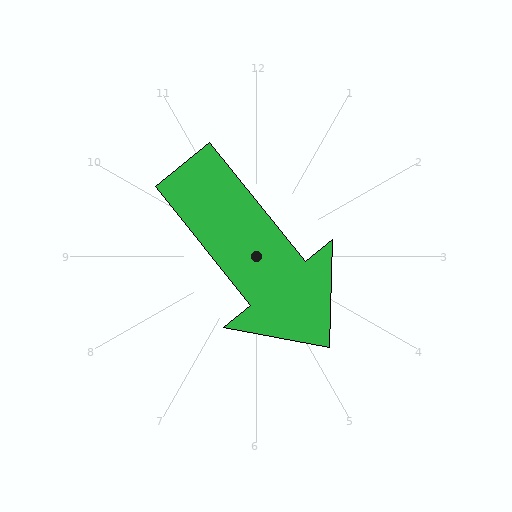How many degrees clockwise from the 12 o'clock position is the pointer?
Approximately 141 degrees.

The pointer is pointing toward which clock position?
Roughly 5 o'clock.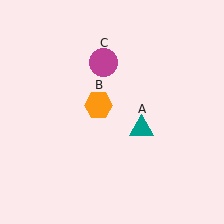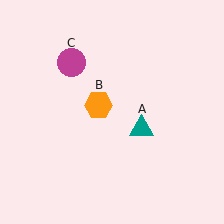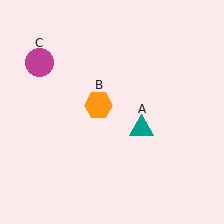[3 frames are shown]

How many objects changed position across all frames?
1 object changed position: magenta circle (object C).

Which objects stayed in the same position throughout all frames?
Teal triangle (object A) and orange hexagon (object B) remained stationary.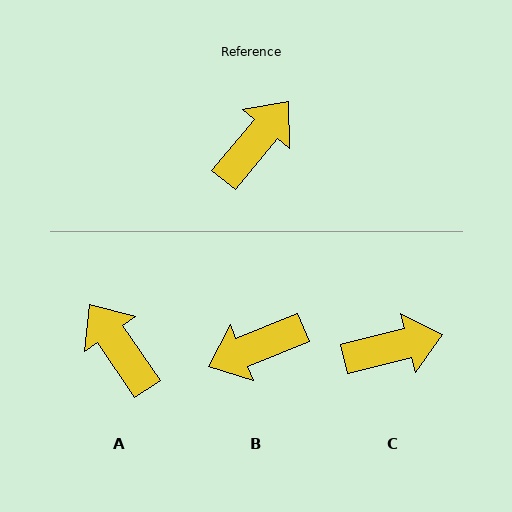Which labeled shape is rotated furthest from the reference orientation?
B, about 152 degrees away.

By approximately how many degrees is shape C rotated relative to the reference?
Approximately 36 degrees clockwise.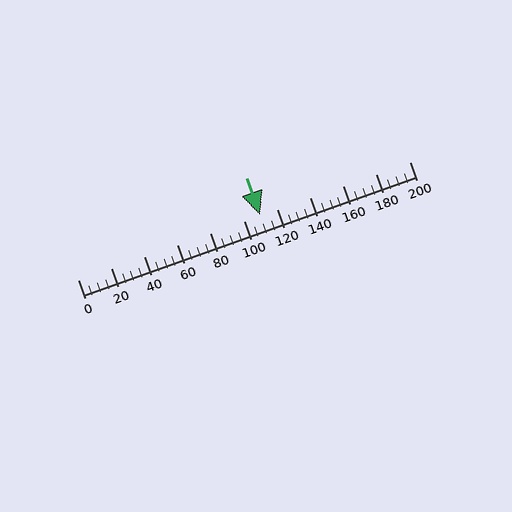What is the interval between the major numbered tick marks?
The major tick marks are spaced 20 units apart.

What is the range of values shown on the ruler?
The ruler shows values from 0 to 200.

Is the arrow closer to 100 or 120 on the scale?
The arrow is closer to 100.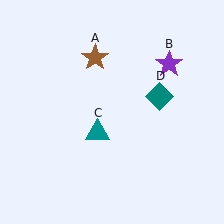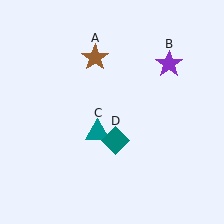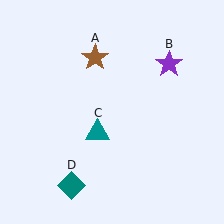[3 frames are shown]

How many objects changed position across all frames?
1 object changed position: teal diamond (object D).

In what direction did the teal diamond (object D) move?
The teal diamond (object D) moved down and to the left.